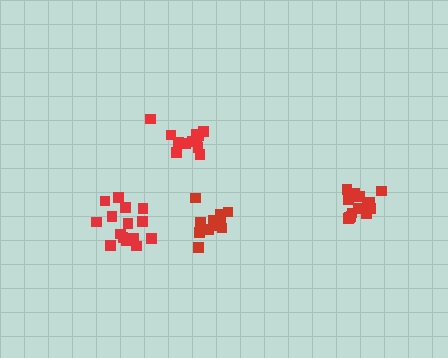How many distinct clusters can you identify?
There are 4 distinct clusters.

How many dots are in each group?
Group 1: 15 dots, Group 2: 14 dots, Group 3: 12 dots, Group 4: 14 dots (55 total).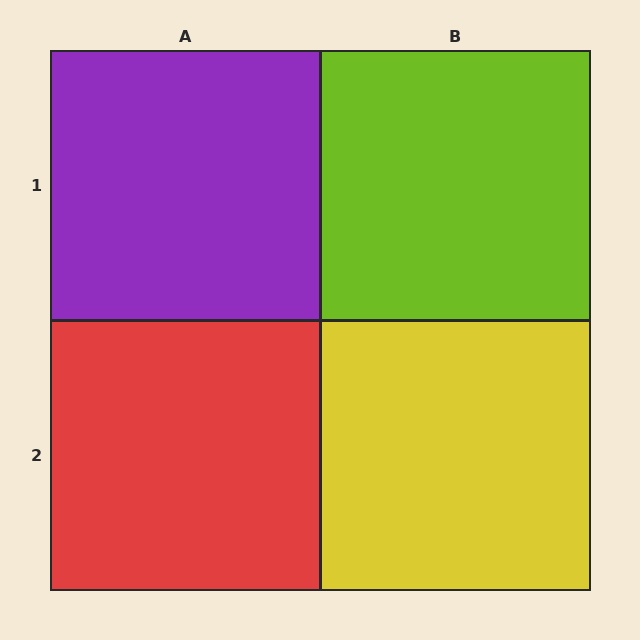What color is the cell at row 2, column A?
Red.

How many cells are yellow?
1 cell is yellow.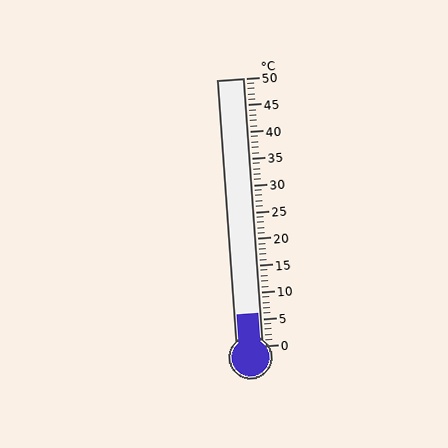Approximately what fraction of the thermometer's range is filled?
The thermometer is filled to approximately 10% of its range.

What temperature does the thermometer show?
The thermometer shows approximately 6°C.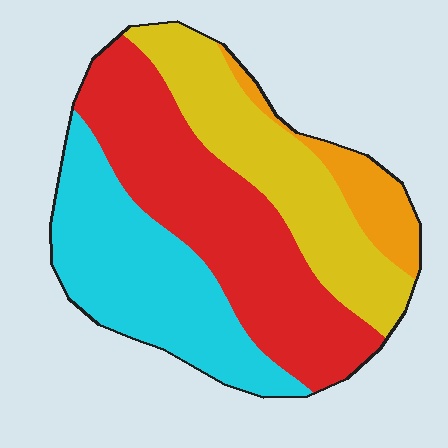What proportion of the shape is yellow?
Yellow covers about 25% of the shape.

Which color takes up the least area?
Orange, at roughly 10%.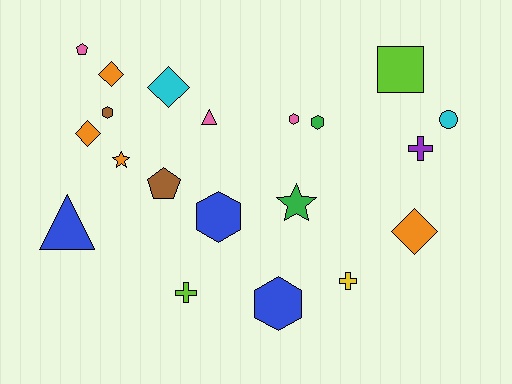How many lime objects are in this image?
There are 2 lime objects.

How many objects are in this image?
There are 20 objects.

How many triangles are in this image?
There are 2 triangles.